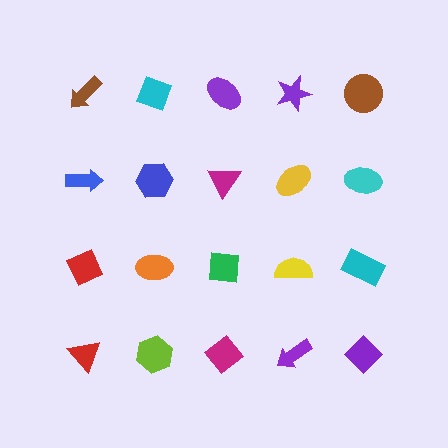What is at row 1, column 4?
A purple star.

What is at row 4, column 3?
A magenta diamond.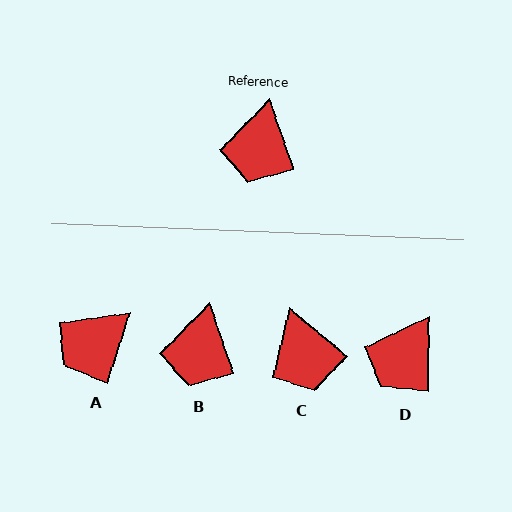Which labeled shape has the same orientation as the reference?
B.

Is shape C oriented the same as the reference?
No, it is off by about 31 degrees.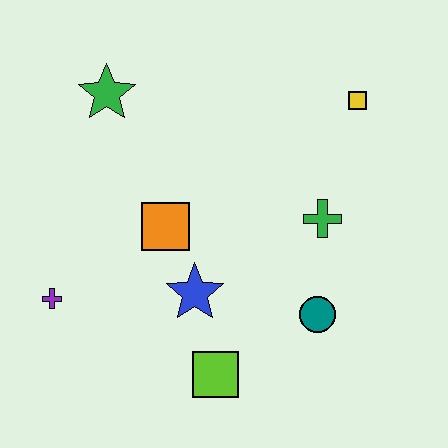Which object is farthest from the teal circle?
The green star is farthest from the teal circle.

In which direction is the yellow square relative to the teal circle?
The yellow square is above the teal circle.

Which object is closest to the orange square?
The blue star is closest to the orange square.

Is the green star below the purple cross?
No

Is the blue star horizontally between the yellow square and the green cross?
No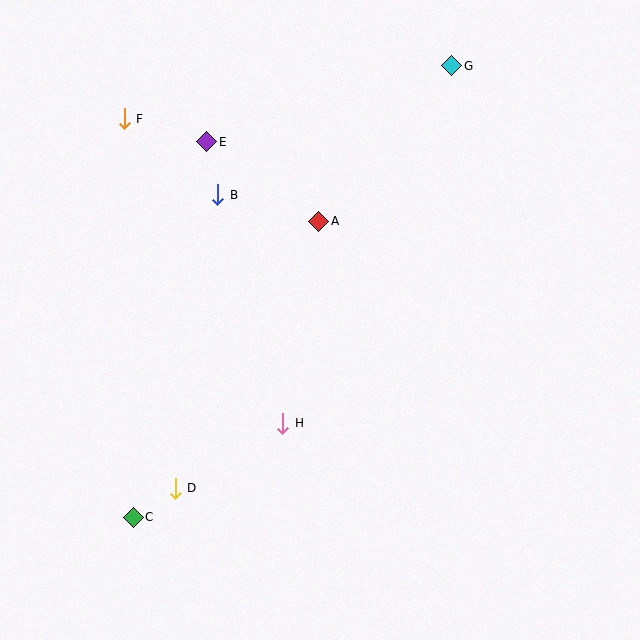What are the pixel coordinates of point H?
Point H is at (283, 423).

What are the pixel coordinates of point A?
Point A is at (319, 221).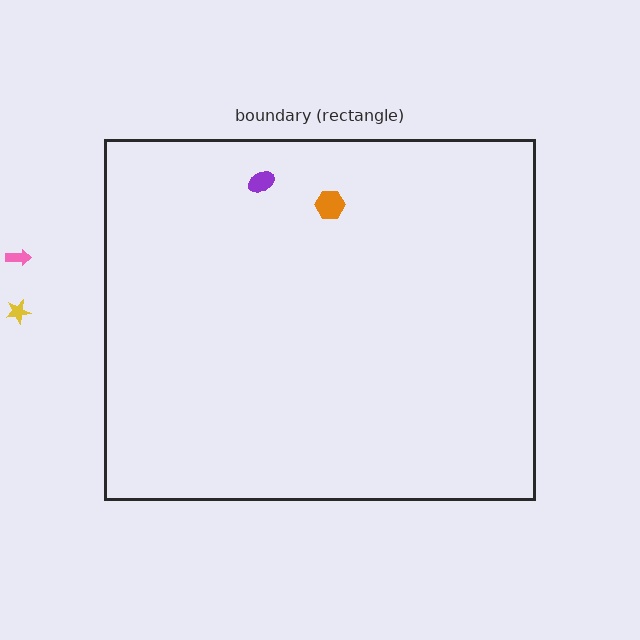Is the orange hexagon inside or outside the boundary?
Inside.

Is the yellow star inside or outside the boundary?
Outside.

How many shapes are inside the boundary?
2 inside, 2 outside.